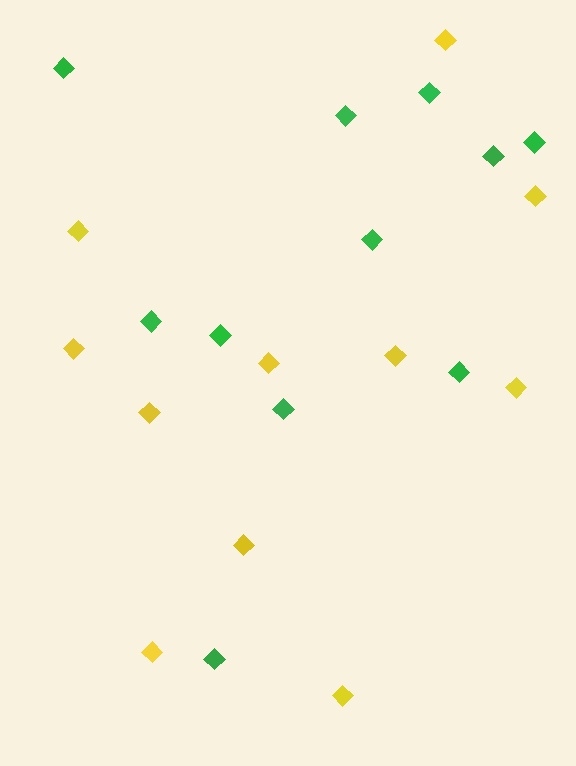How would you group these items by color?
There are 2 groups: one group of yellow diamonds (11) and one group of green diamonds (11).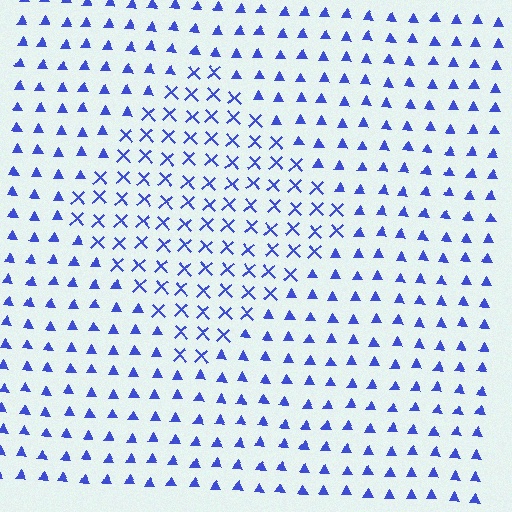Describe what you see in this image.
The image is filled with small blue elements arranged in a uniform grid. A diamond-shaped region contains X marks, while the surrounding area contains triangles. The boundary is defined purely by the change in element shape.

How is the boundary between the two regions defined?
The boundary is defined by a change in element shape: X marks inside vs. triangles outside. All elements share the same color and spacing.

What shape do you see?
I see a diamond.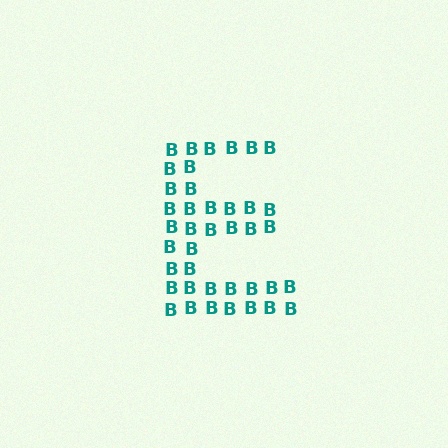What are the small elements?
The small elements are letter B's.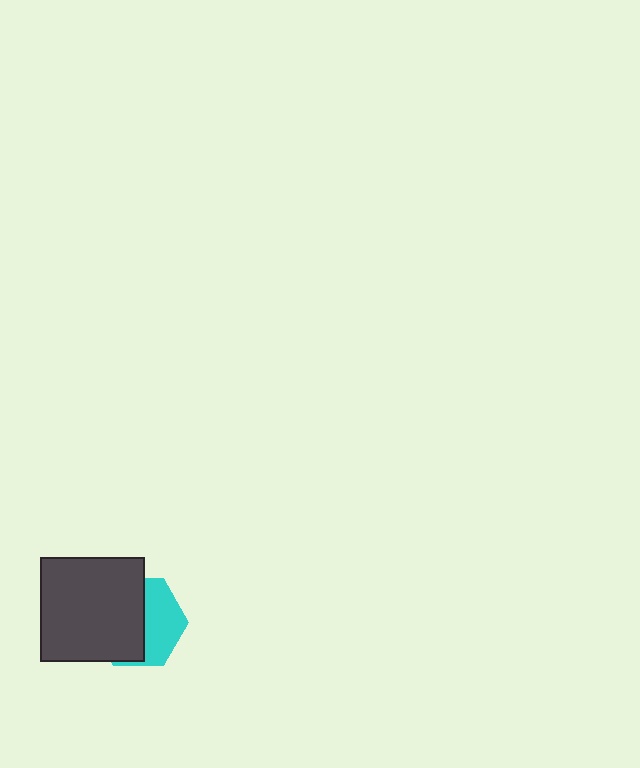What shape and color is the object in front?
The object in front is a dark gray square.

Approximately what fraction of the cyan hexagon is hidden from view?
Roughly 57% of the cyan hexagon is hidden behind the dark gray square.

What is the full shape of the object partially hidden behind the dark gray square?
The partially hidden object is a cyan hexagon.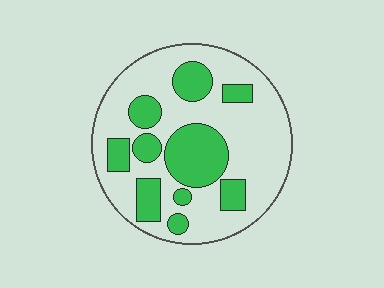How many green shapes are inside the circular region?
10.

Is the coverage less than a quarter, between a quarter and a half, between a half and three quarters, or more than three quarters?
Between a quarter and a half.